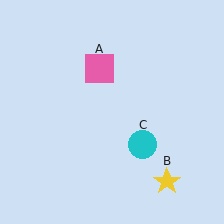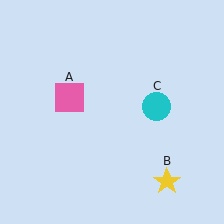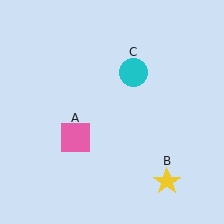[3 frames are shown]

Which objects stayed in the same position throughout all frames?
Yellow star (object B) remained stationary.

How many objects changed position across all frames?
2 objects changed position: pink square (object A), cyan circle (object C).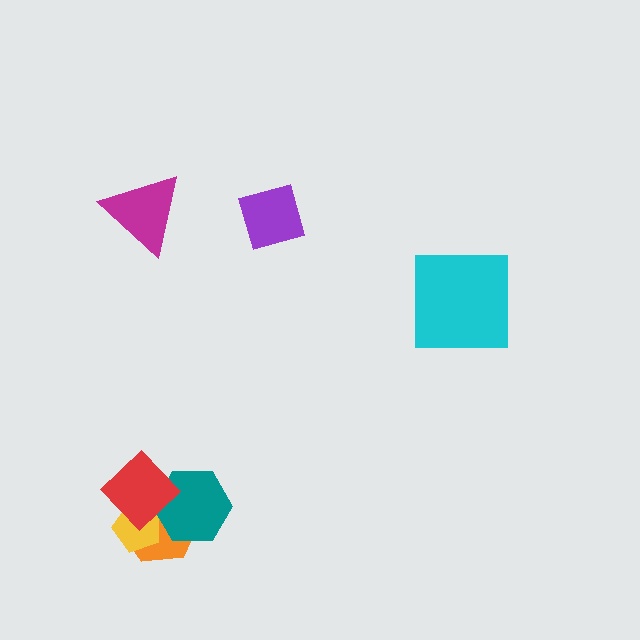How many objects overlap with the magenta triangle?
0 objects overlap with the magenta triangle.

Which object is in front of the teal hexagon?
The red diamond is in front of the teal hexagon.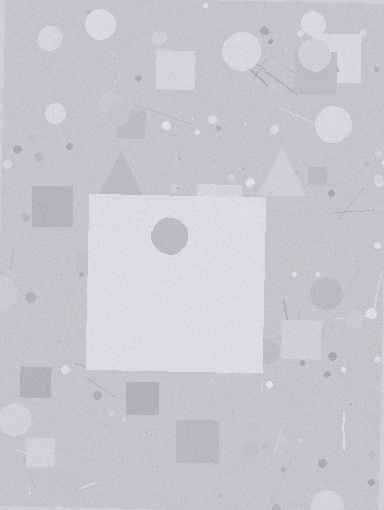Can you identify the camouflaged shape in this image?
The camouflaged shape is a square.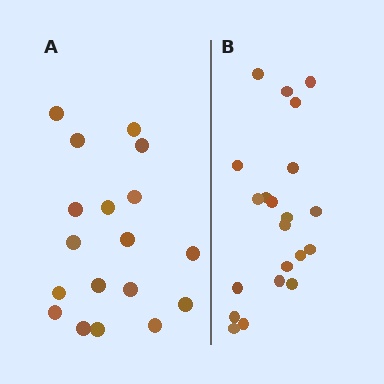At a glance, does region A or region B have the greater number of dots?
Region B (the right region) has more dots.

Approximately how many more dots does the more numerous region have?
Region B has just a few more — roughly 2 or 3 more dots than region A.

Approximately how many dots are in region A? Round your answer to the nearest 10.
About 20 dots. (The exact count is 18, which rounds to 20.)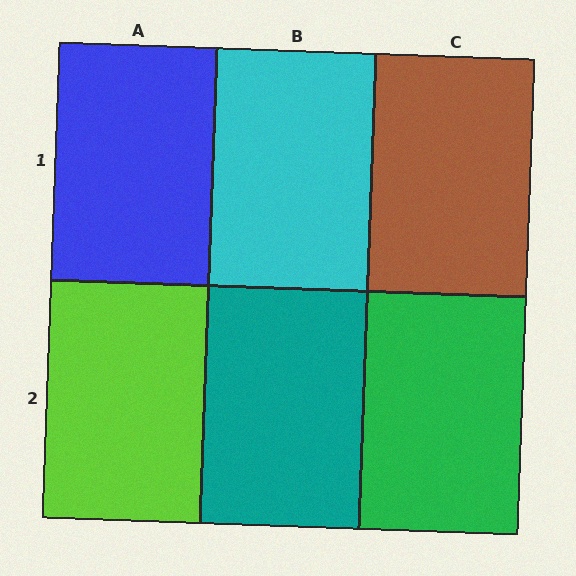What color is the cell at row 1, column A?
Blue.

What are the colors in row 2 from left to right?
Lime, teal, green.